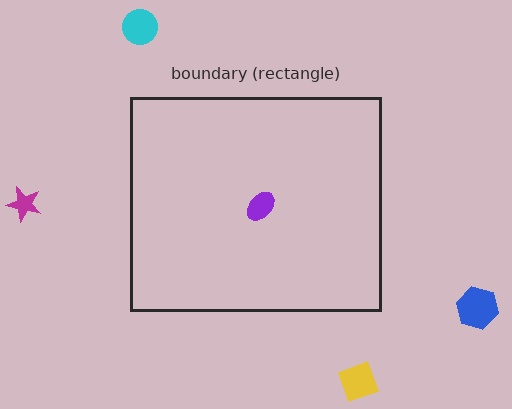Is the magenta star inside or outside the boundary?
Outside.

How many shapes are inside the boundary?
1 inside, 4 outside.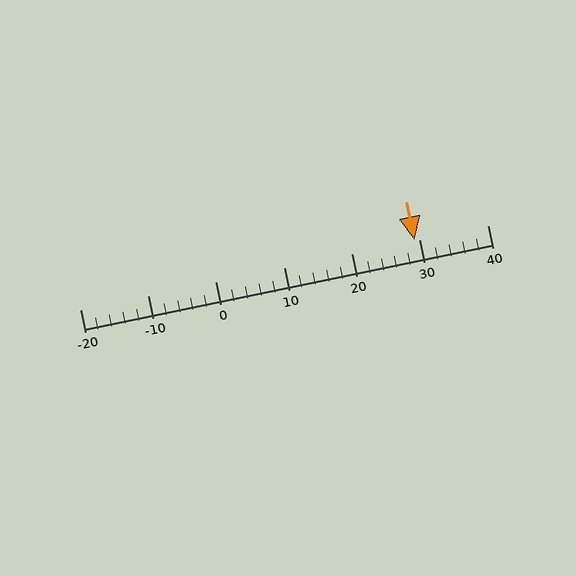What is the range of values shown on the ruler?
The ruler shows values from -20 to 40.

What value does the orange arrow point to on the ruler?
The orange arrow points to approximately 29.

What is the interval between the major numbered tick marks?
The major tick marks are spaced 10 units apart.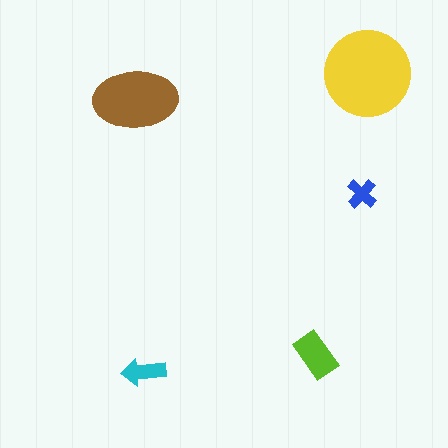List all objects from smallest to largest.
The blue cross, the cyan arrow, the lime rectangle, the brown ellipse, the yellow circle.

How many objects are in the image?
There are 5 objects in the image.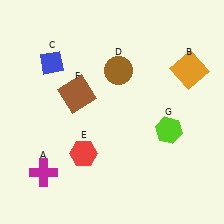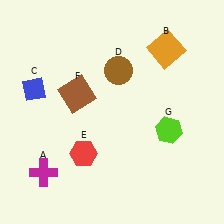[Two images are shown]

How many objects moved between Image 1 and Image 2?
2 objects moved between the two images.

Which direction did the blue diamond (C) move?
The blue diamond (C) moved down.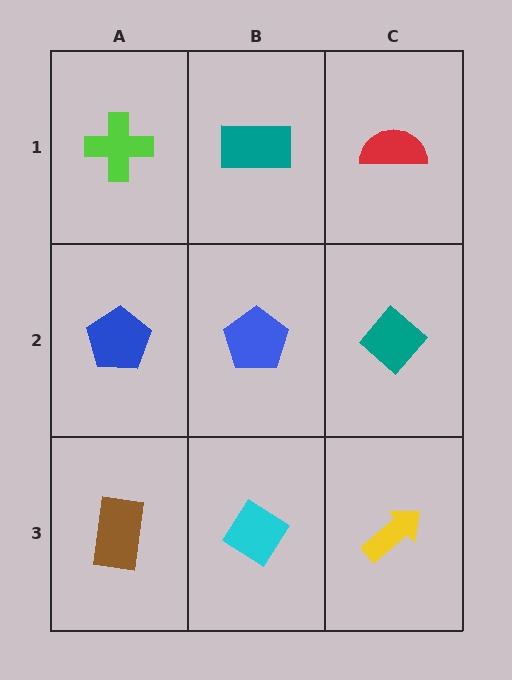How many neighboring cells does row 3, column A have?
2.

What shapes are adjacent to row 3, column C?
A teal diamond (row 2, column C), a cyan diamond (row 3, column B).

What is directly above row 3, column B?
A blue pentagon.